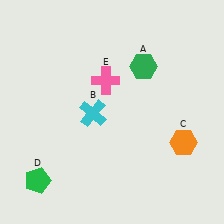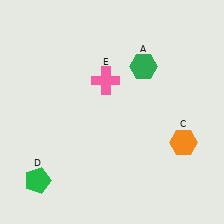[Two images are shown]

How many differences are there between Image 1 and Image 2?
There is 1 difference between the two images.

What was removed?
The cyan cross (B) was removed in Image 2.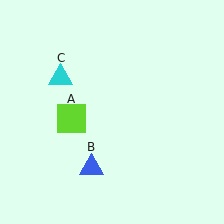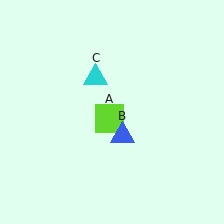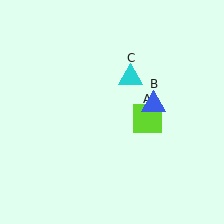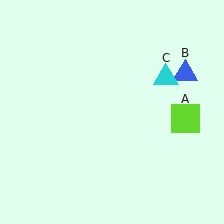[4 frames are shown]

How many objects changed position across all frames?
3 objects changed position: lime square (object A), blue triangle (object B), cyan triangle (object C).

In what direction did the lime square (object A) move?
The lime square (object A) moved right.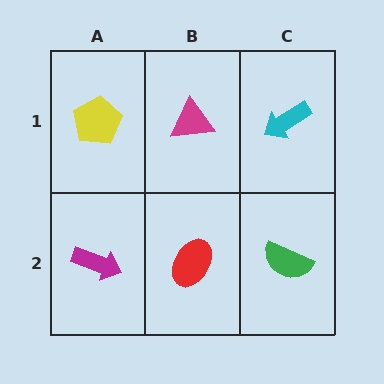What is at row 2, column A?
A magenta arrow.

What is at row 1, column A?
A yellow pentagon.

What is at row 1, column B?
A magenta triangle.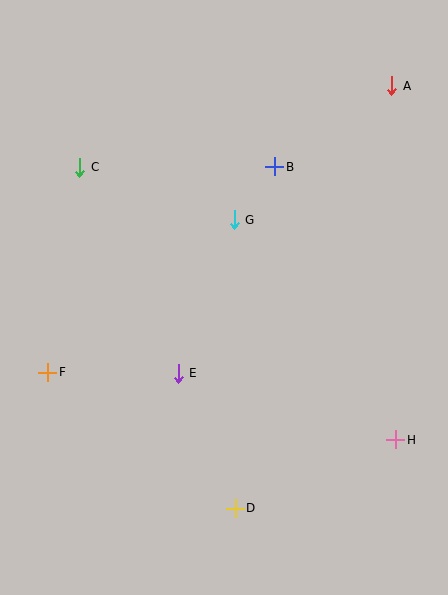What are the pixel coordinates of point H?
Point H is at (396, 440).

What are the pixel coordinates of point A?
Point A is at (392, 86).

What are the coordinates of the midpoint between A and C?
The midpoint between A and C is at (236, 127).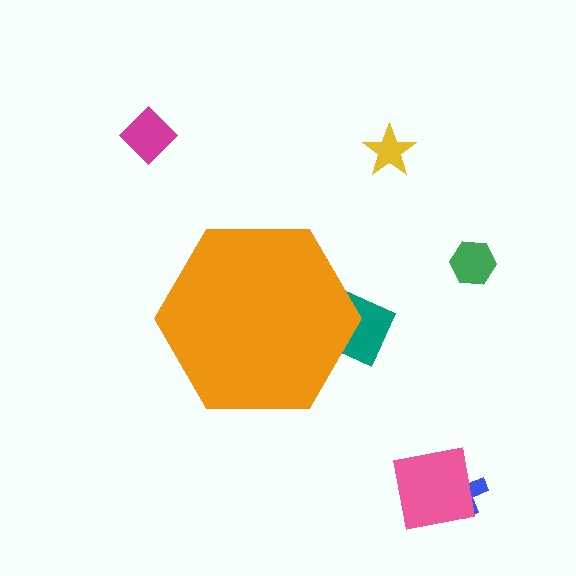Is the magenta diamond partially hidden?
No, the magenta diamond is fully visible.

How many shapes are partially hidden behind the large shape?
1 shape is partially hidden.